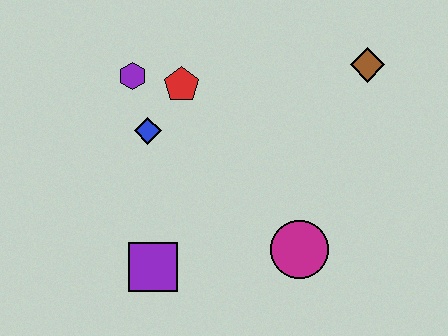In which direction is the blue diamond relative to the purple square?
The blue diamond is above the purple square.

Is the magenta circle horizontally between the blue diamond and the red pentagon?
No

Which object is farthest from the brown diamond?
The purple square is farthest from the brown diamond.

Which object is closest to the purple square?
The blue diamond is closest to the purple square.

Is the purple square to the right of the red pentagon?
No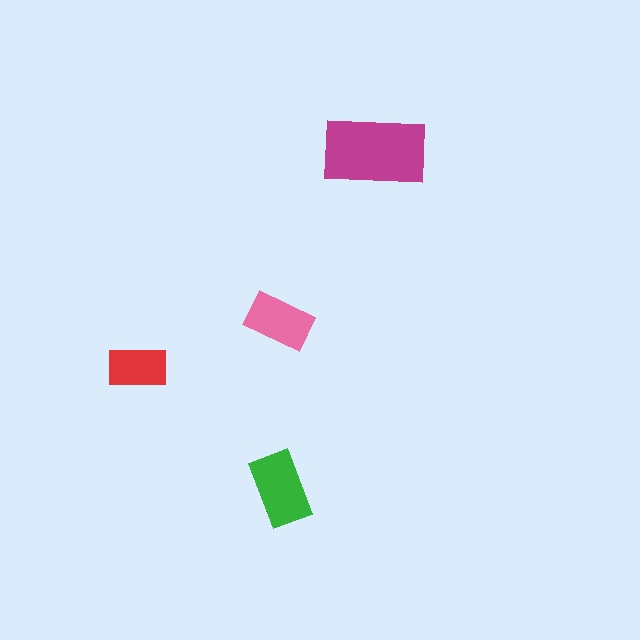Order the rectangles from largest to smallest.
the magenta one, the green one, the pink one, the red one.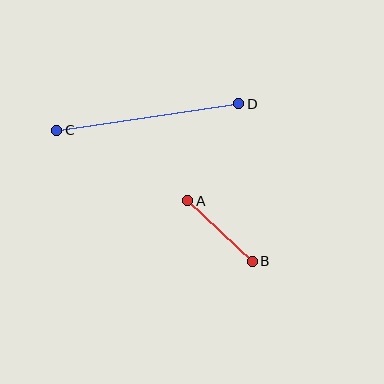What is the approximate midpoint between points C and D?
The midpoint is at approximately (148, 117) pixels.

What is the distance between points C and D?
The distance is approximately 184 pixels.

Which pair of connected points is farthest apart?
Points C and D are farthest apart.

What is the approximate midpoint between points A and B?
The midpoint is at approximately (220, 231) pixels.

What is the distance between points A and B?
The distance is approximately 88 pixels.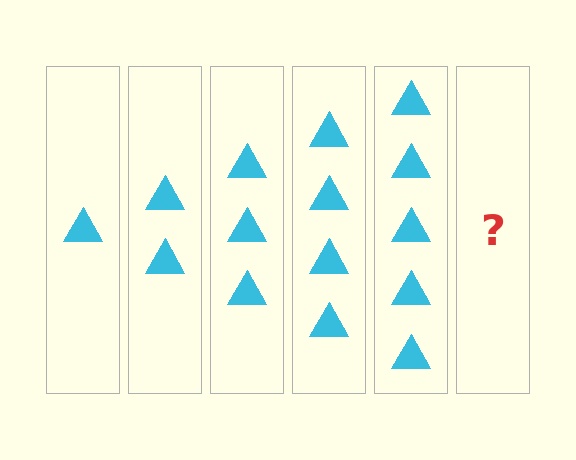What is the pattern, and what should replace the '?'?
The pattern is that each step adds one more triangle. The '?' should be 6 triangles.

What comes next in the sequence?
The next element should be 6 triangles.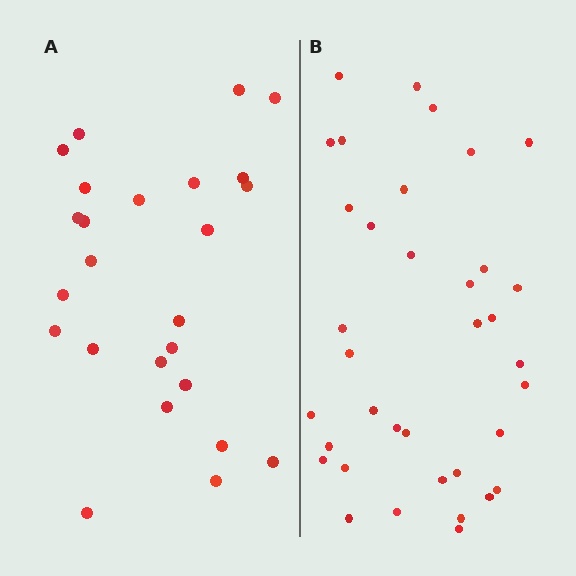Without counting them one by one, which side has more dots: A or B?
Region B (the right region) has more dots.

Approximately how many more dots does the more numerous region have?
Region B has roughly 12 or so more dots than region A.